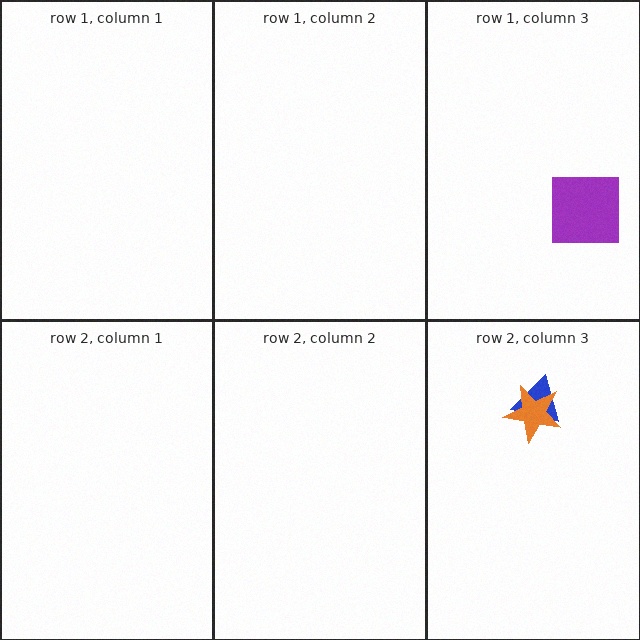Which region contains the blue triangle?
The row 2, column 3 region.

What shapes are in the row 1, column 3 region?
The purple square.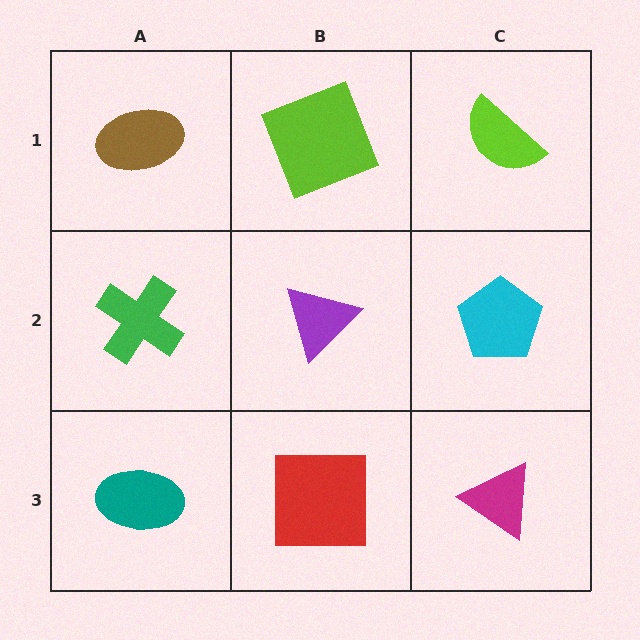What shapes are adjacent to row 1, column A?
A green cross (row 2, column A), a lime square (row 1, column B).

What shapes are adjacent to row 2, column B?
A lime square (row 1, column B), a red square (row 3, column B), a green cross (row 2, column A), a cyan pentagon (row 2, column C).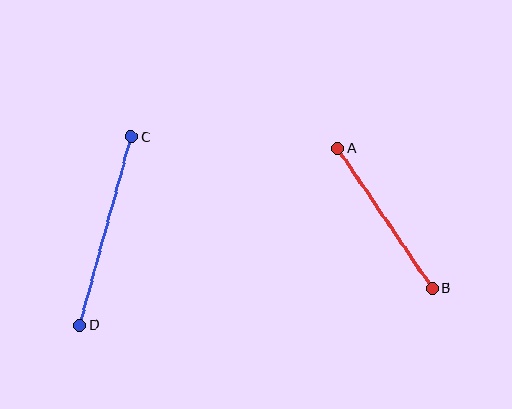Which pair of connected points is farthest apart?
Points C and D are farthest apart.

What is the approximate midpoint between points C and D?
The midpoint is at approximately (106, 231) pixels.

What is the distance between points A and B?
The distance is approximately 168 pixels.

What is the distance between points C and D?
The distance is approximately 195 pixels.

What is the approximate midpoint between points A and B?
The midpoint is at approximately (385, 219) pixels.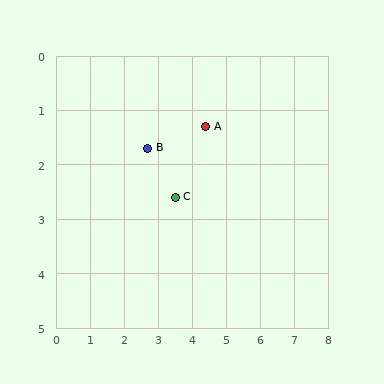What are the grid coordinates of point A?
Point A is at approximately (4.4, 1.3).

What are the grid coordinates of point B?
Point B is at approximately (2.7, 1.7).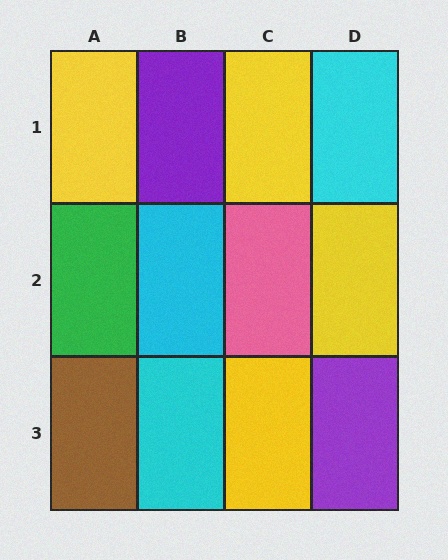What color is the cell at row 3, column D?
Purple.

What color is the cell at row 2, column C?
Pink.